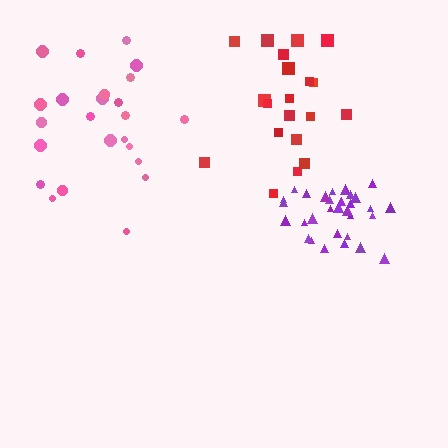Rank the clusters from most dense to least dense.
purple, pink, red.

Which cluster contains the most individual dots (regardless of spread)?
Purple (33).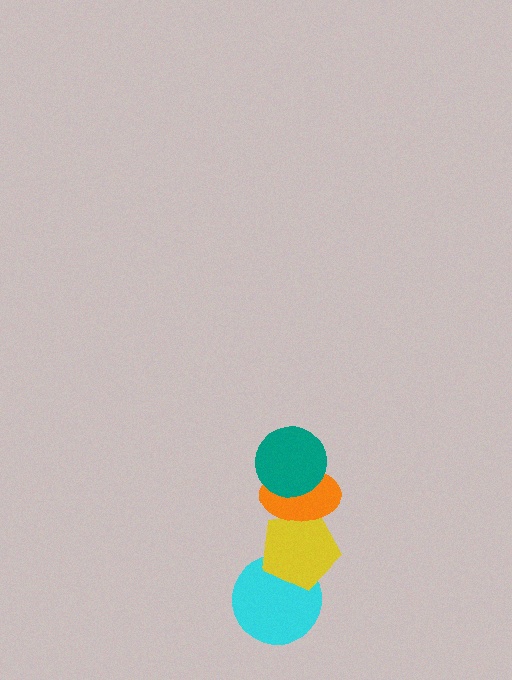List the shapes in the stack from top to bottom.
From top to bottom: the teal circle, the orange ellipse, the yellow pentagon, the cyan circle.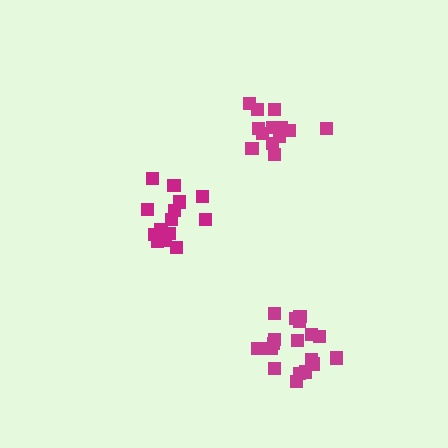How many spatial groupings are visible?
There are 3 spatial groupings.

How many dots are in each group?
Group 1: 13 dots, Group 2: 14 dots, Group 3: 18 dots (45 total).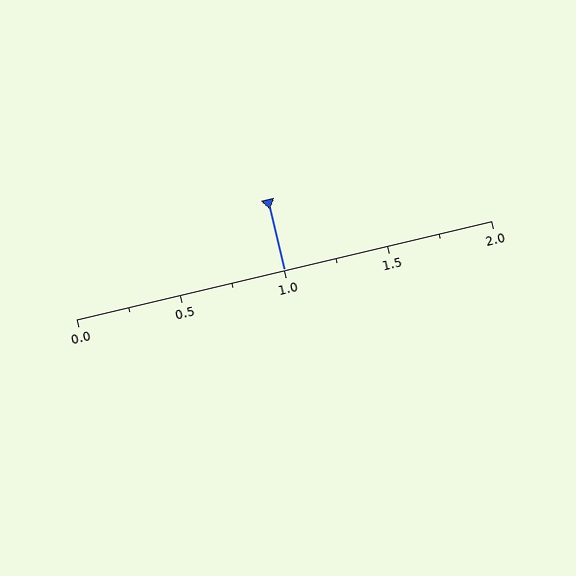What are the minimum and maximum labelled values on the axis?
The axis runs from 0.0 to 2.0.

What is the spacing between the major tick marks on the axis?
The major ticks are spaced 0.5 apart.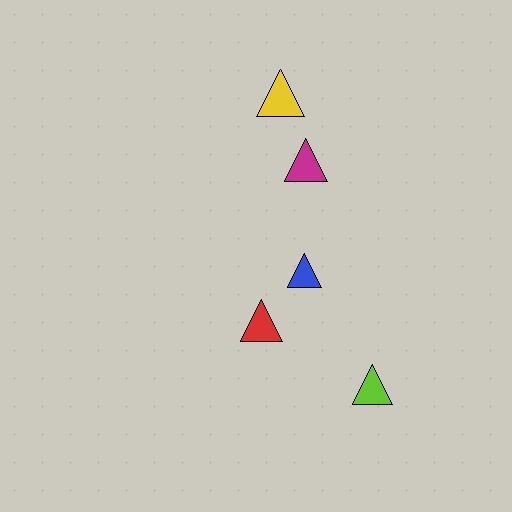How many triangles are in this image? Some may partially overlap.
There are 5 triangles.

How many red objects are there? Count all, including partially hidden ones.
There is 1 red object.